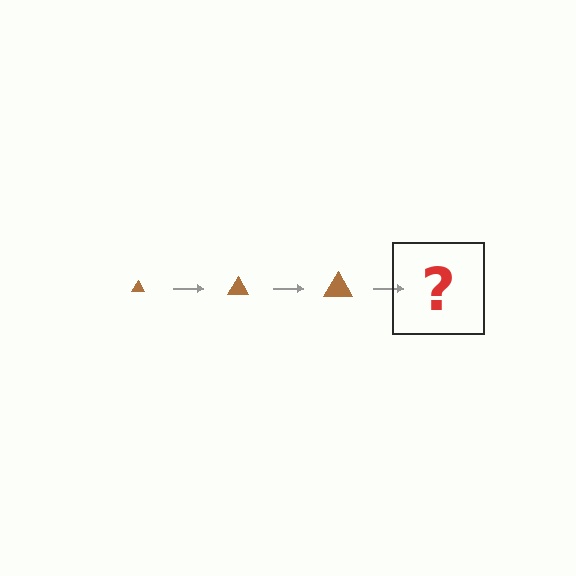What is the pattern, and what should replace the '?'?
The pattern is that the triangle gets progressively larger each step. The '?' should be a brown triangle, larger than the previous one.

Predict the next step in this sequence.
The next step is a brown triangle, larger than the previous one.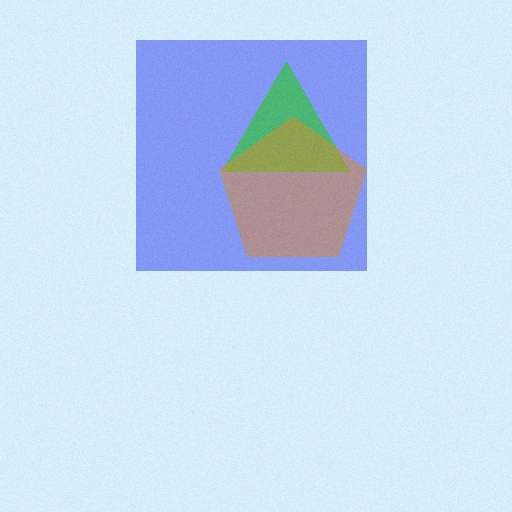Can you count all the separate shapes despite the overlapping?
Yes, there are 3 separate shapes.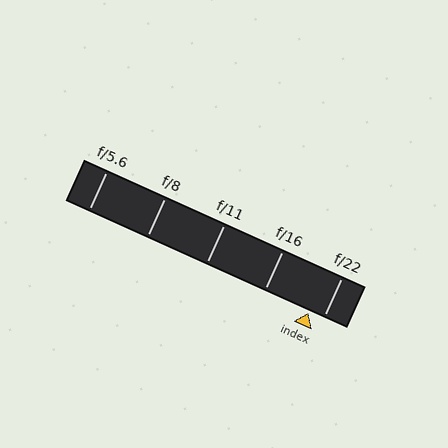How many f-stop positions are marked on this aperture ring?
There are 5 f-stop positions marked.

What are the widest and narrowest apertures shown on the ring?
The widest aperture shown is f/5.6 and the narrowest is f/22.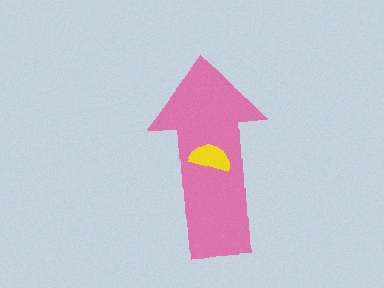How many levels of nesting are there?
2.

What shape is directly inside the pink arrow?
The yellow semicircle.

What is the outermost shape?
The pink arrow.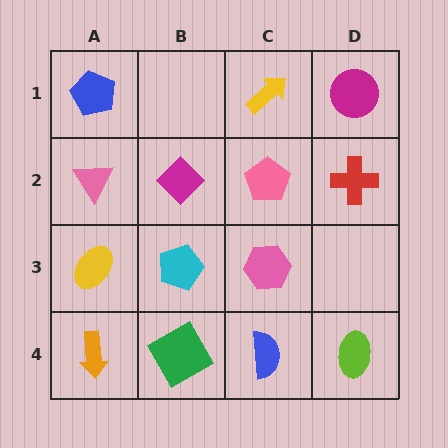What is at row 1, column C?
A yellow arrow.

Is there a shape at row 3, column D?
No, that cell is empty.